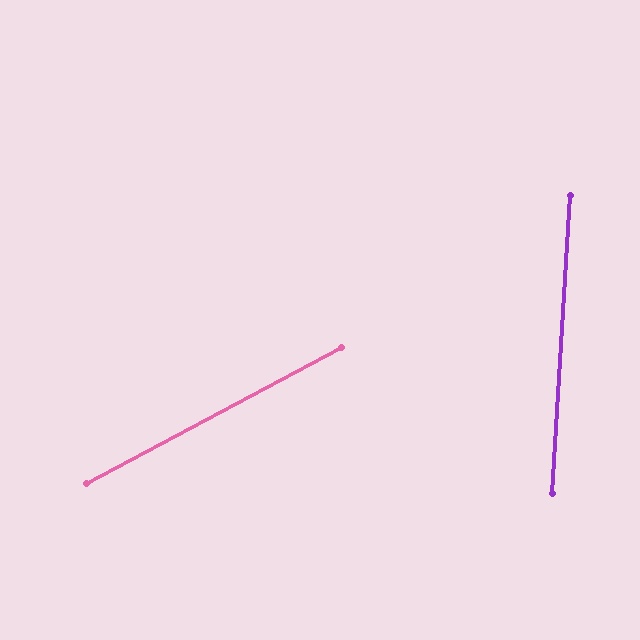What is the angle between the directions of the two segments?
Approximately 58 degrees.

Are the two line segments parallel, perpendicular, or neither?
Neither parallel nor perpendicular — they differ by about 58°.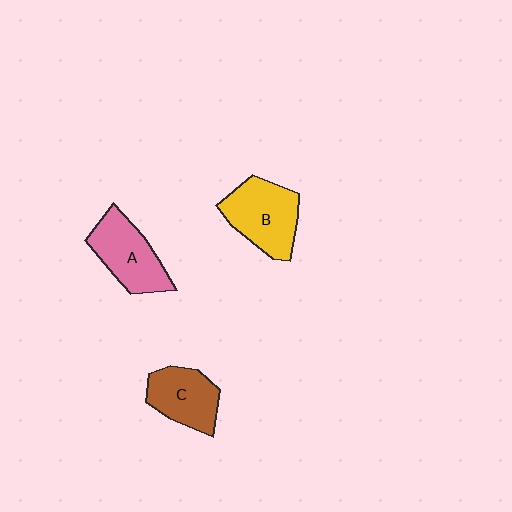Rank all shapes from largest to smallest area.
From largest to smallest: B (yellow), A (pink), C (brown).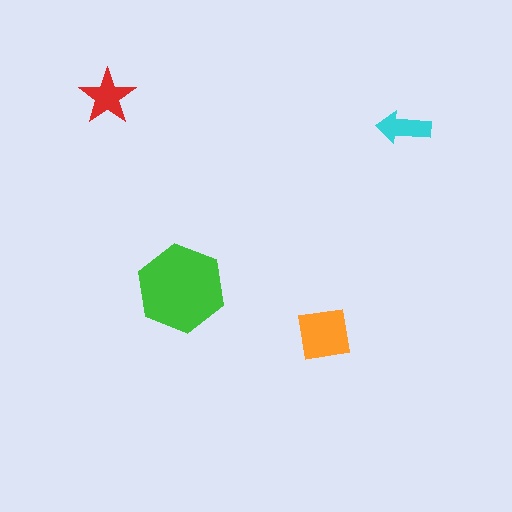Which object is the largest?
The green hexagon.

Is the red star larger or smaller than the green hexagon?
Smaller.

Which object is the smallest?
The cyan arrow.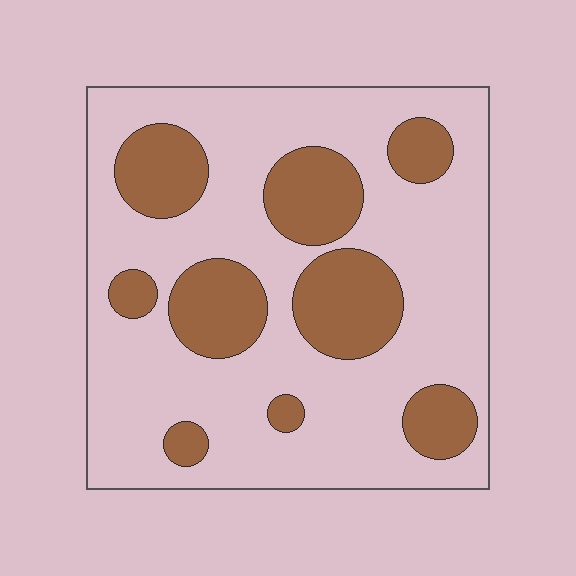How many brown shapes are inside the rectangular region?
9.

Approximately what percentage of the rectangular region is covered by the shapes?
Approximately 30%.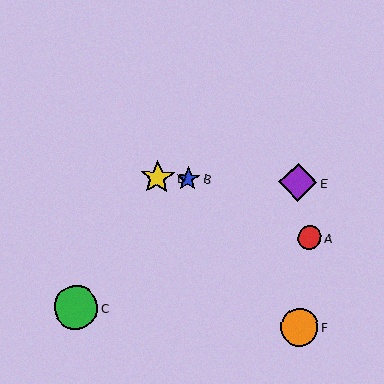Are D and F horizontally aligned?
No, D is at y≈178 and F is at y≈327.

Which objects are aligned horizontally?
Objects B, D, E are aligned horizontally.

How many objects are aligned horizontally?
3 objects (B, D, E) are aligned horizontally.